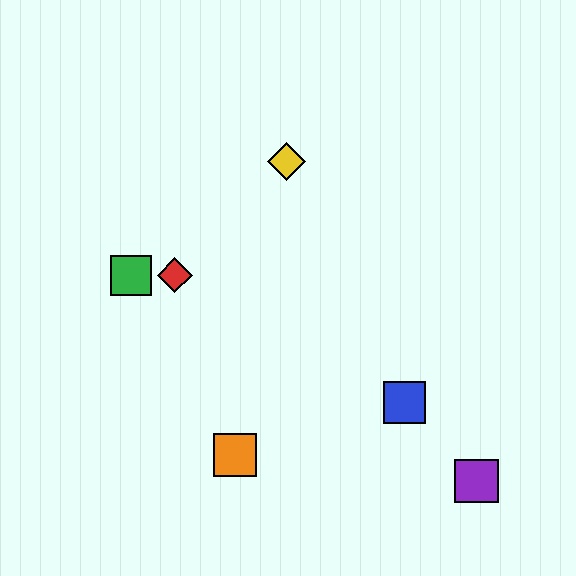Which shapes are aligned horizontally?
The red diamond, the green square are aligned horizontally.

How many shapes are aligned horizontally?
2 shapes (the red diamond, the green square) are aligned horizontally.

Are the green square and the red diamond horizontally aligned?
Yes, both are at y≈275.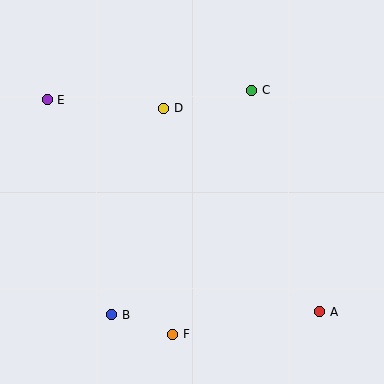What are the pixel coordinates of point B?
Point B is at (112, 315).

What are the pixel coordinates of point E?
Point E is at (47, 100).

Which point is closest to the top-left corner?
Point E is closest to the top-left corner.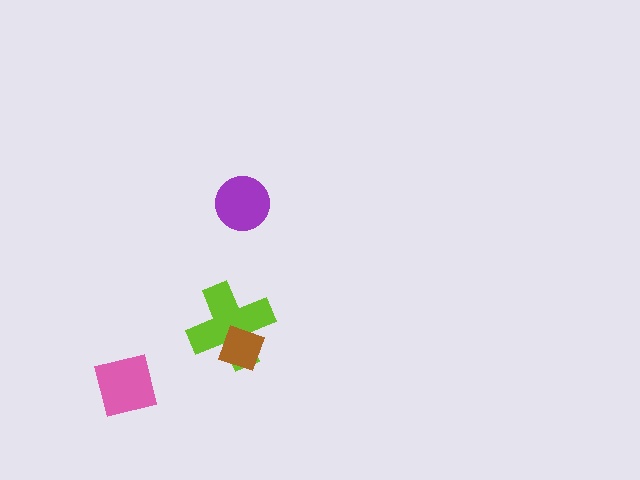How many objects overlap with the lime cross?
1 object overlaps with the lime cross.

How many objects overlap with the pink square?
0 objects overlap with the pink square.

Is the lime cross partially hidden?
Yes, it is partially covered by another shape.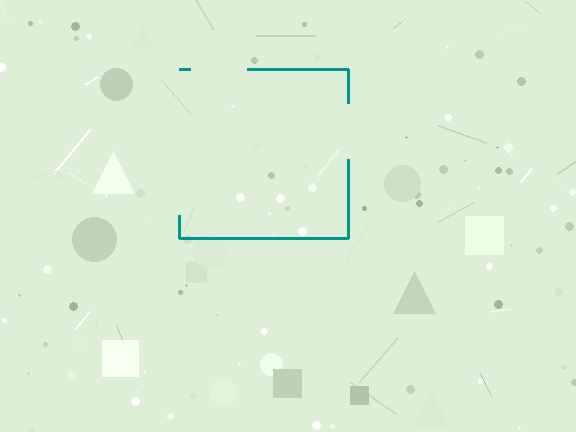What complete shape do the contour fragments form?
The contour fragments form a square.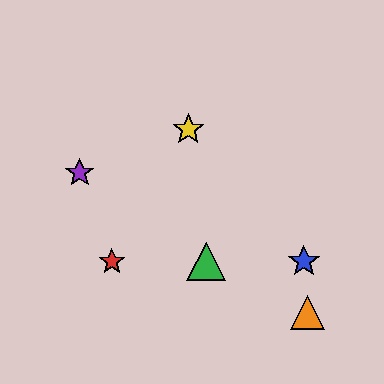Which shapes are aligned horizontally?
The red star, the blue star, the green triangle are aligned horizontally.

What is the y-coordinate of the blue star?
The blue star is at y≈261.